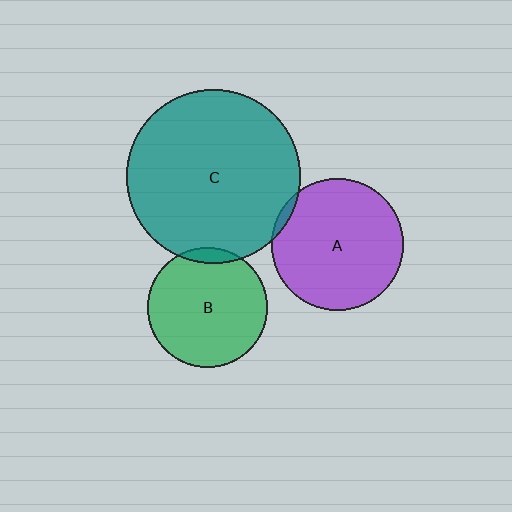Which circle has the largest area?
Circle C (teal).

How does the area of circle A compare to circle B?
Approximately 1.2 times.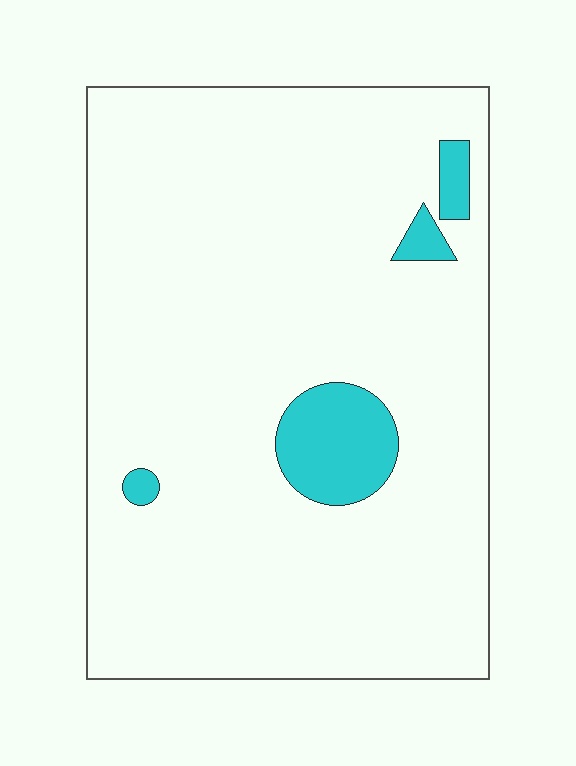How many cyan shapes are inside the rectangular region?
4.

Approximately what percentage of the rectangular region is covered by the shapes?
Approximately 5%.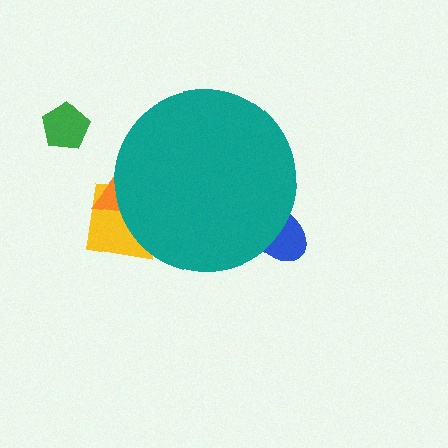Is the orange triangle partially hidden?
Yes, the orange triangle is partially hidden behind the teal circle.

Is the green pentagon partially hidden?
No, the green pentagon is fully visible.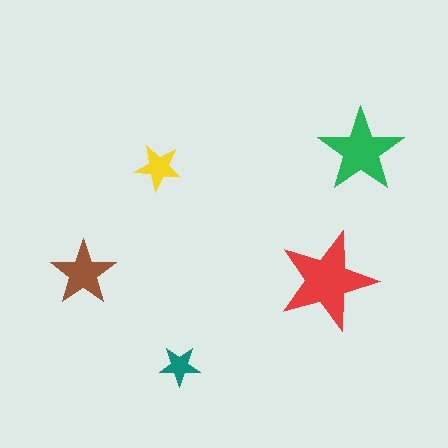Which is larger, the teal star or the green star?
The green one.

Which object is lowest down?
The teal star is bottommost.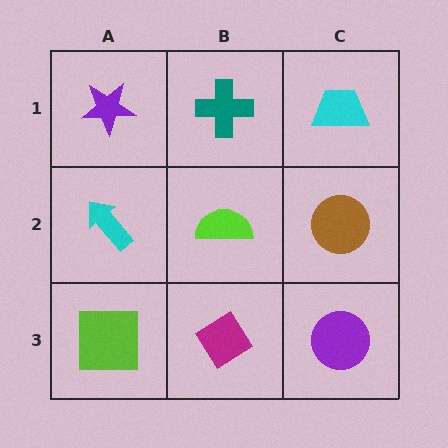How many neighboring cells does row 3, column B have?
3.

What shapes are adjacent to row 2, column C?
A cyan trapezoid (row 1, column C), a purple circle (row 3, column C), a lime semicircle (row 2, column B).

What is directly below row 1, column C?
A brown circle.